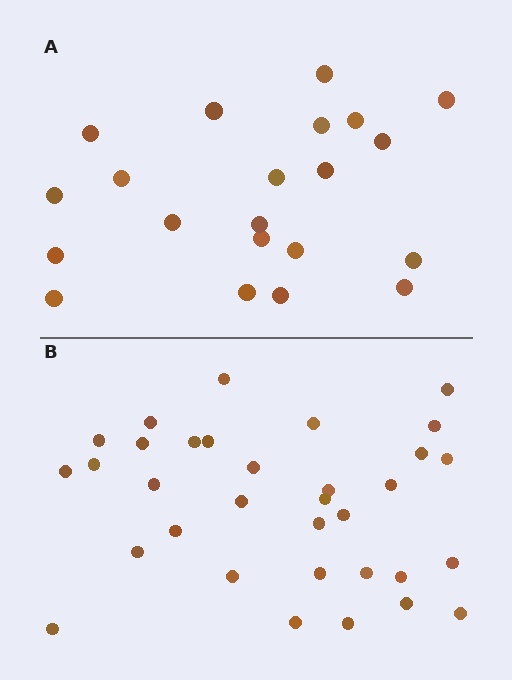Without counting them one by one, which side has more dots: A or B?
Region B (the bottom region) has more dots.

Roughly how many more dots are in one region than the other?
Region B has roughly 12 or so more dots than region A.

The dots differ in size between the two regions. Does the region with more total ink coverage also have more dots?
No. Region A has more total ink coverage because its dots are larger, but region B actually contains more individual dots. Total area can be misleading — the number of items is what matters here.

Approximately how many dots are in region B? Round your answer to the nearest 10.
About 30 dots. (The exact count is 33, which rounds to 30.)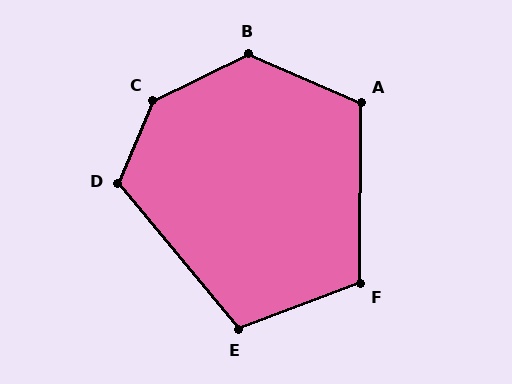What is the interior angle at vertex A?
Approximately 113 degrees (obtuse).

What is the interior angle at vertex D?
Approximately 118 degrees (obtuse).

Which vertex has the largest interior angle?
C, at approximately 138 degrees.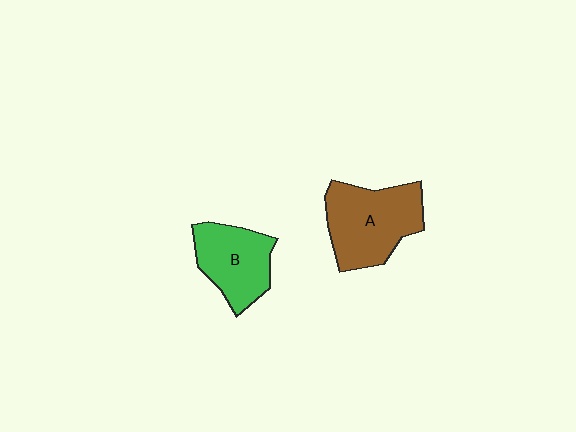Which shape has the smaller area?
Shape B (green).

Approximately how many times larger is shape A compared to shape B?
Approximately 1.3 times.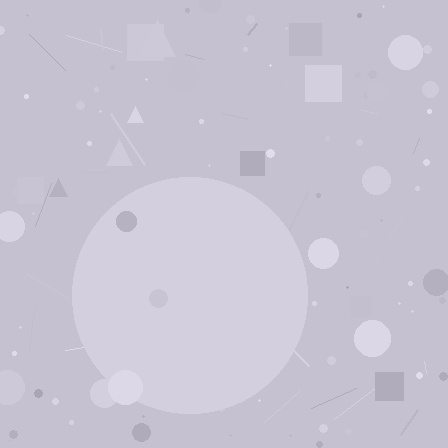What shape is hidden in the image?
A circle is hidden in the image.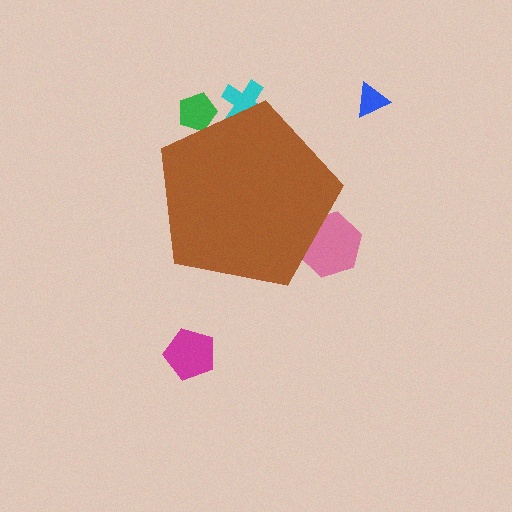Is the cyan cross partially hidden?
Yes, the cyan cross is partially hidden behind the brown pentagon.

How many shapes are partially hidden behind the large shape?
3 shapes are partially hidden.